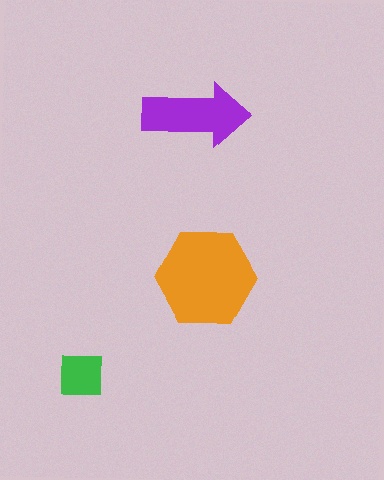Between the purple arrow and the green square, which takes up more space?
The purple arrow.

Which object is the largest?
The orange hexagon.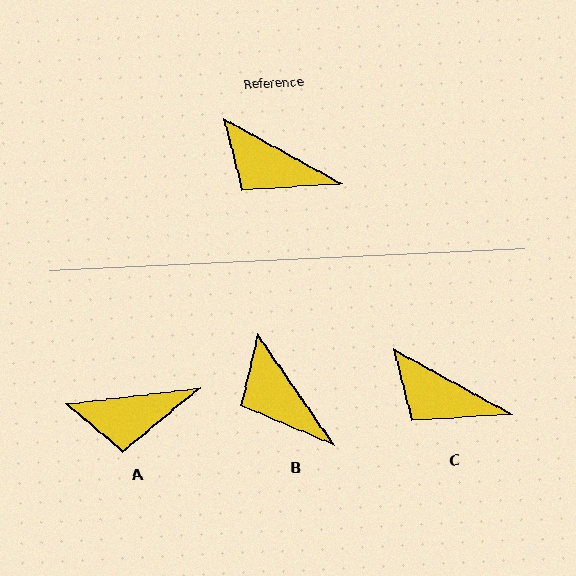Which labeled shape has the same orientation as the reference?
C.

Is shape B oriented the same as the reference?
No, it is off by about 27 degrees.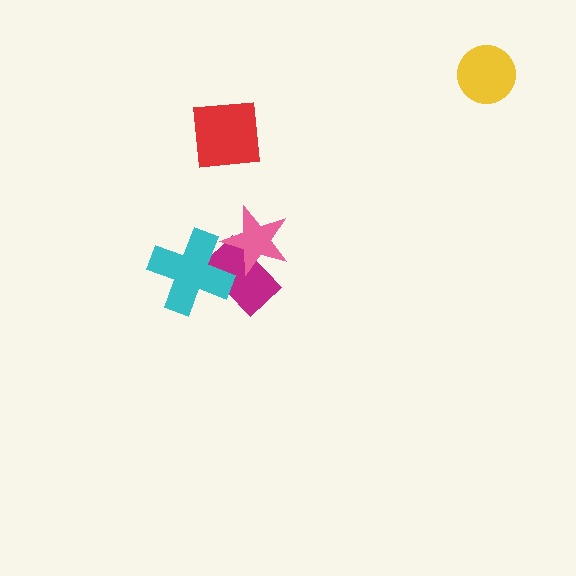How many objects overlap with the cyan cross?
1 object overlaps with the cyan cross.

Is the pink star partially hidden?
No, no other shape covers it.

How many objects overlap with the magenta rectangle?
2 objects overlap with the magenta rectangle.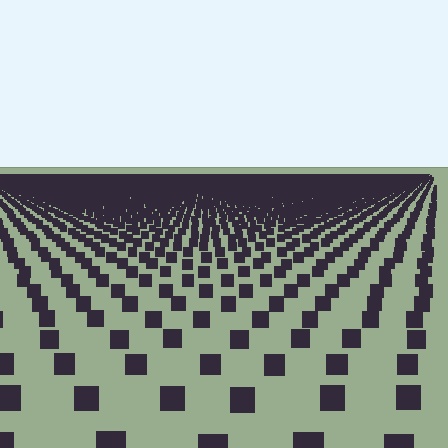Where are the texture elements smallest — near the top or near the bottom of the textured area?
Near the top.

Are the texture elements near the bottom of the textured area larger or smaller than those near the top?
Larger. Near the bottom, elements are closer to the viewer and appear at a bigger on-screen size.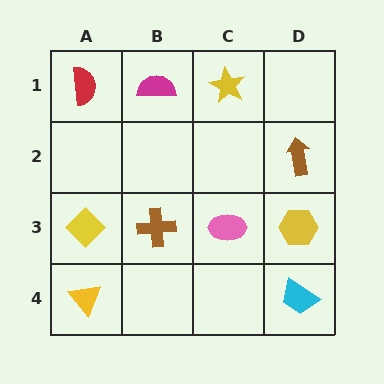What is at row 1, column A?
A red semicircle.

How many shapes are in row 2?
1 shape.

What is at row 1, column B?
A magenta semicircle.